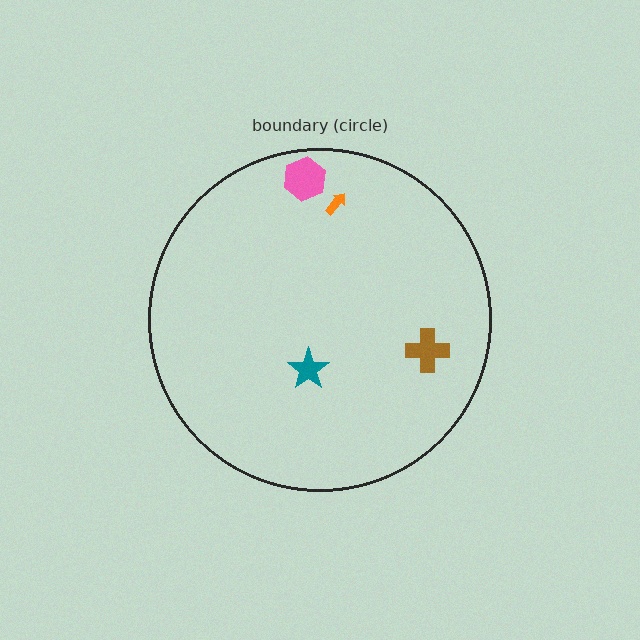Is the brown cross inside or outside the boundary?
Inside.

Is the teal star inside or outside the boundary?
Inside.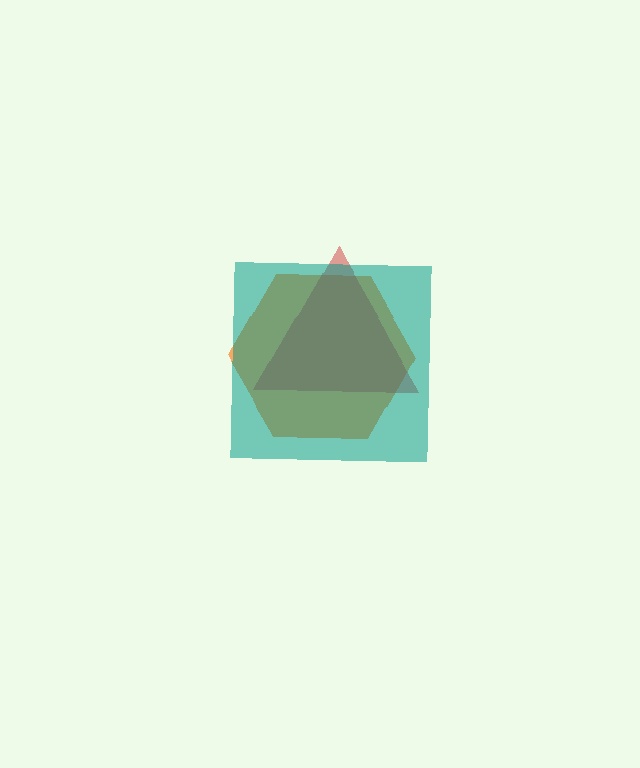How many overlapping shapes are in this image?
There are 3 overlapping shapes in the image.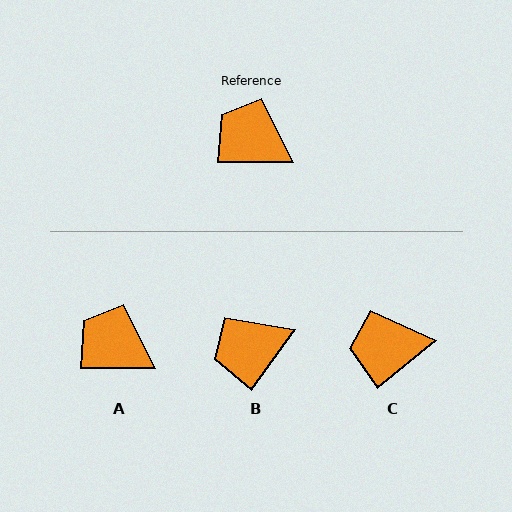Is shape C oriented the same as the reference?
No, it is off by about 39 degrees.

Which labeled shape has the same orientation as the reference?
A.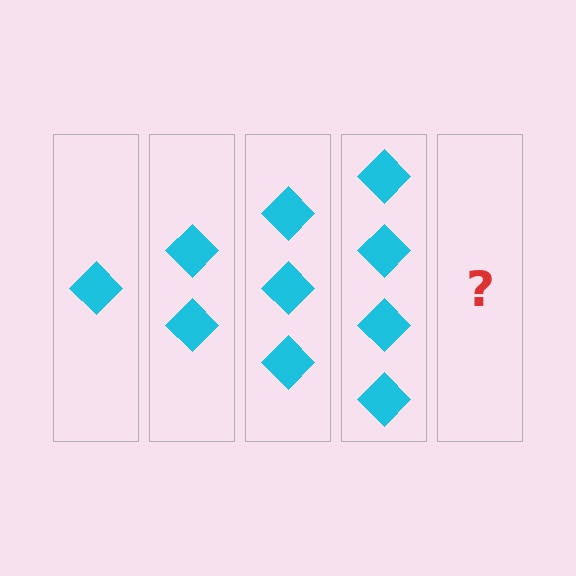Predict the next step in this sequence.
The next step is 5 diamonds.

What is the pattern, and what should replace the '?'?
The pattern is that each step adds one more diamond. The '?' should be 5 diamonds.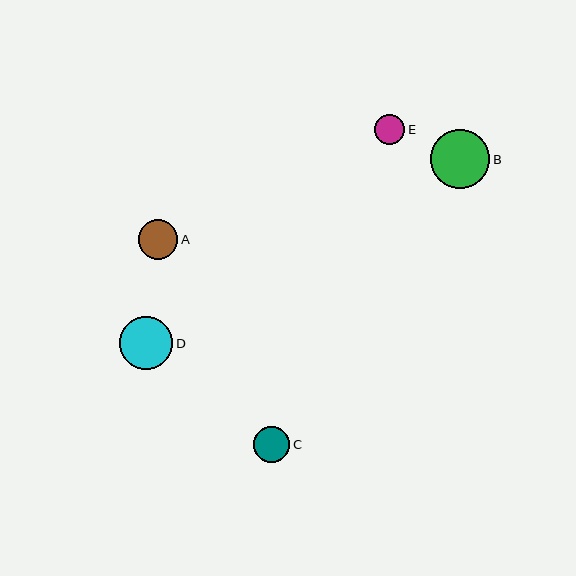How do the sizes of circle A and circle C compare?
Circle A and circle C are approximately the same size.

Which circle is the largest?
Circle B is the largest with a size of approximately 59 pixels.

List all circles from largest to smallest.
From largest to smallest: B, D, A, C, E.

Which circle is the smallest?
Circle E is the smallest with a size of approximately 30 pixels.